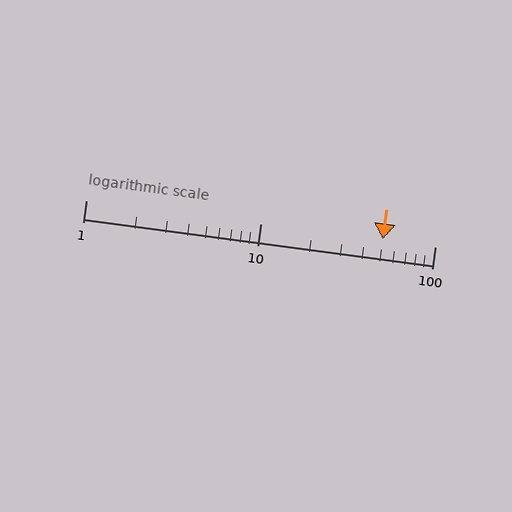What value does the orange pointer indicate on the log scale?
The pointer indicates approximately 50.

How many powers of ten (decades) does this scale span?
The scale spans 2 decades, from 1 to 100.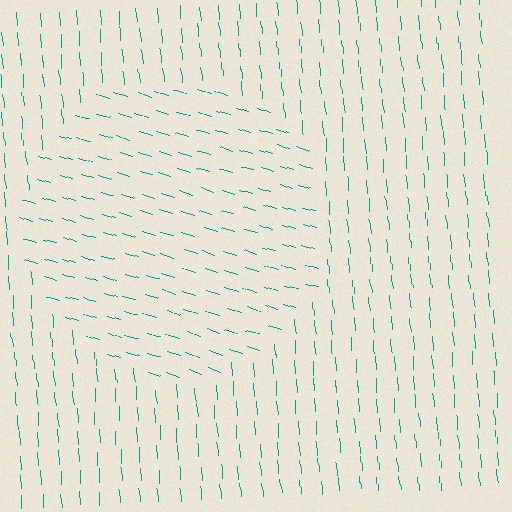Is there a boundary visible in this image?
Yes, there is a texture boundary formed by a change in line orientation.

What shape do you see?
I see a circle.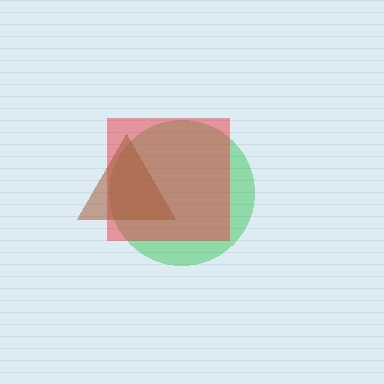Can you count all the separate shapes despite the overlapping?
Yes, there are 3 separate shapes.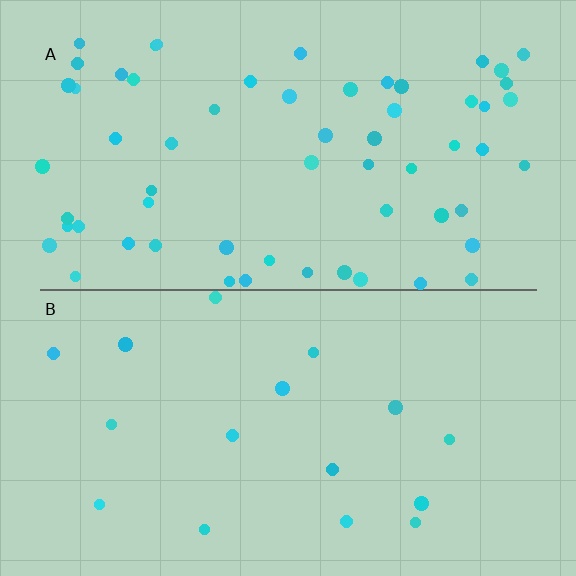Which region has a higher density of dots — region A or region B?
A (the top).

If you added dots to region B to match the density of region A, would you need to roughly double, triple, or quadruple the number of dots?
Approximately quadruple.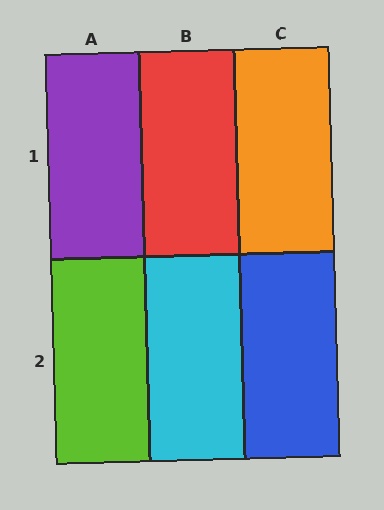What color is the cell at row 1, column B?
Red.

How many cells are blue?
1 cell is blue.